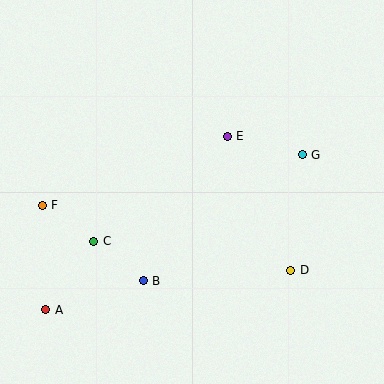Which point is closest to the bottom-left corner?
Point A is closest to the bottom-left corner.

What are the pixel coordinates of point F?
Point F is at (42, 205).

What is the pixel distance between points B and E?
The distance between B and E is 167 pixels.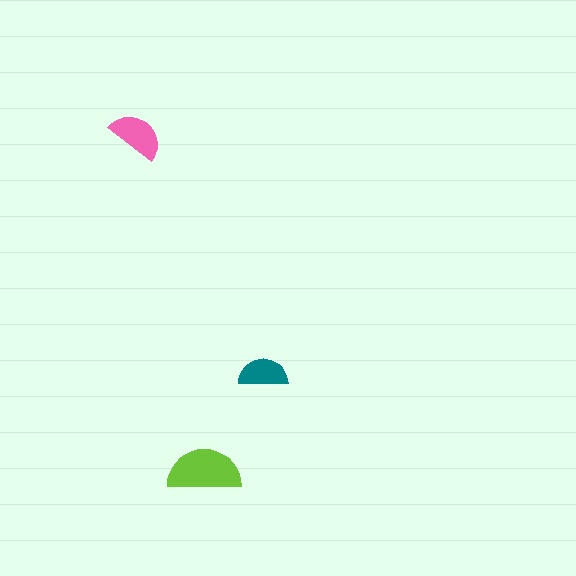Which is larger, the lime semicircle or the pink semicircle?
The lime one.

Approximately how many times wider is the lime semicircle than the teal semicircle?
About 1.5 times wider.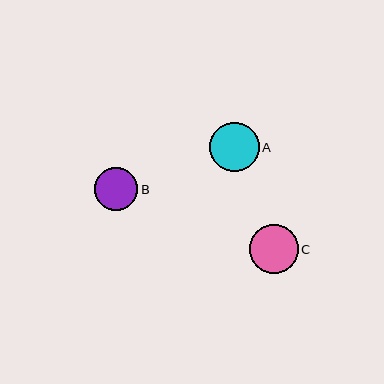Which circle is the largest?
Circle A is the largest with a size of approximately 50 pixels.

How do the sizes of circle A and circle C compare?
Circle A and circle C are approximately the same size.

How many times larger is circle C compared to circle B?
Circle C is approximately 1.1 times the size of circle B.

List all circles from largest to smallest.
From largest to smallest: A, C, B.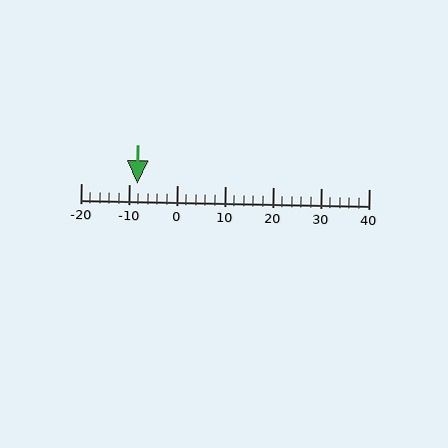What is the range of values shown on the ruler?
The ruler shows values from -20 to 40.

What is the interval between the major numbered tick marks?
The major tick marks are spaced 10 units apart.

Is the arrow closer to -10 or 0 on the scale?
The arrow is closer to -10.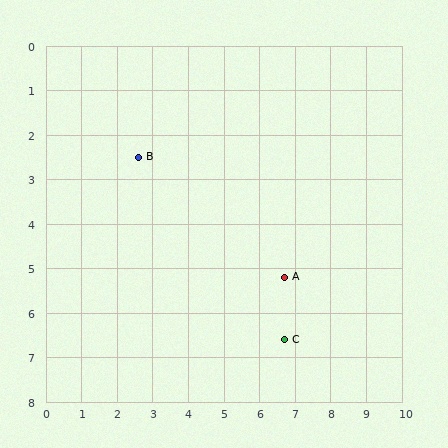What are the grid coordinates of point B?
Point B is at approximately (2.6, 2.5).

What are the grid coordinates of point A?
Point A is at approximately (6.7, 5.2).